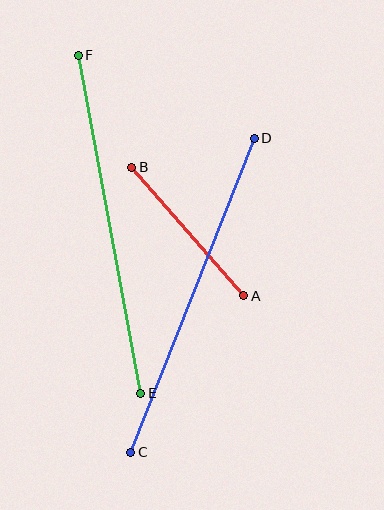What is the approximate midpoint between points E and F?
The midpoint is at approximately (109, 224) pixels.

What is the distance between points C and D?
The distance is approximately 338 pixels.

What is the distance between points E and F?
The distance is approximately 344 pixels.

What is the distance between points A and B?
The distance is approximately 170 pixels.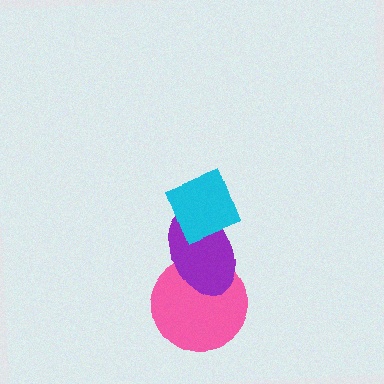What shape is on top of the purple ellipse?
The cyan diamond is on top of the purple ellipse.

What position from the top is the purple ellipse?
The purple ellipse is 2nd from the top.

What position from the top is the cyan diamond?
The cyan diamond is 1st from the top.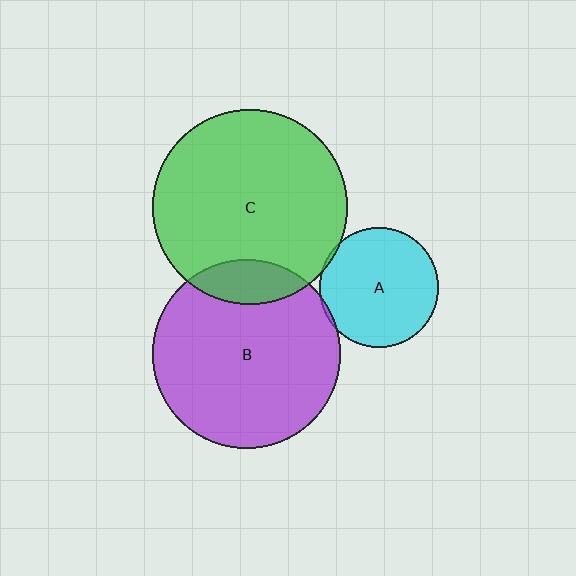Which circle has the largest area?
Circle C (green).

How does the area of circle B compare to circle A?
Approximately 2.5 times.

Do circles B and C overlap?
Yes.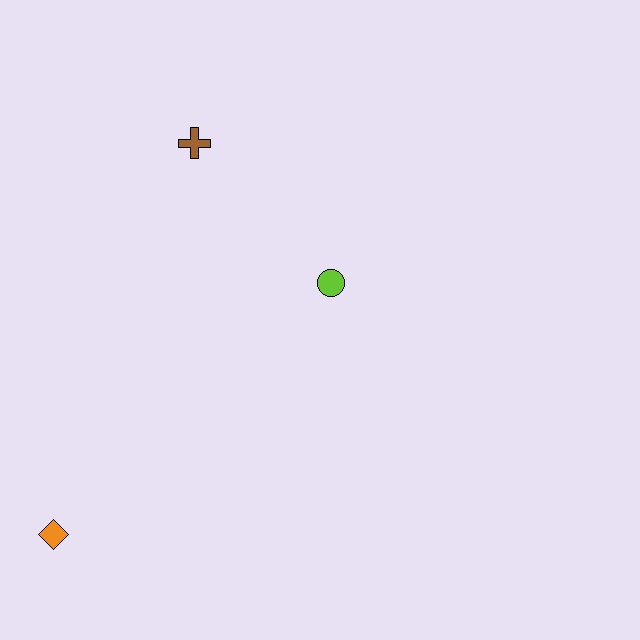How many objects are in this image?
There are 3 objects.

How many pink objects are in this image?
There are no pink objects.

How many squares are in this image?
There are no squares.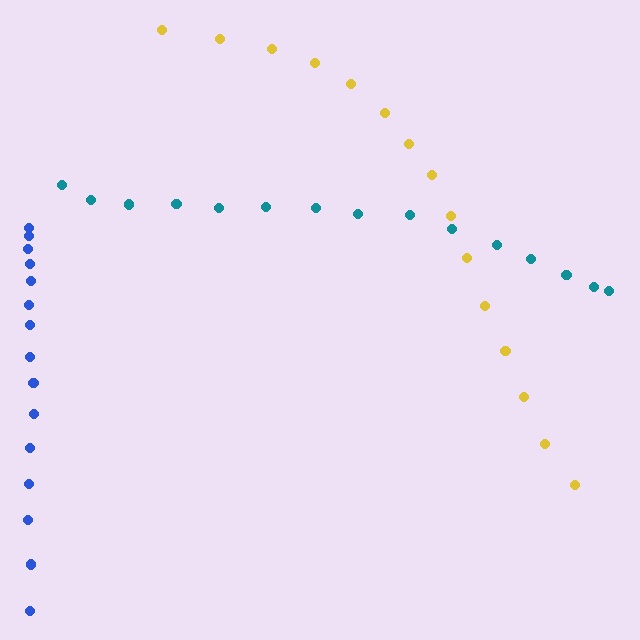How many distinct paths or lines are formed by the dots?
There are 3 distinct paths.